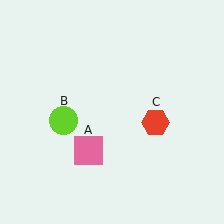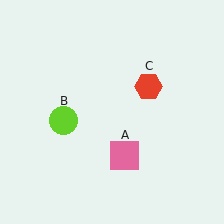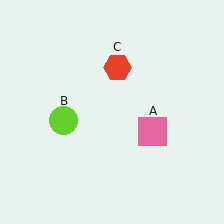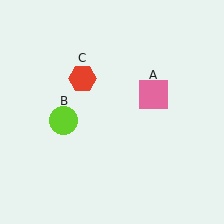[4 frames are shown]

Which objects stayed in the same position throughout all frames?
Lime circle (object B) remained stationary.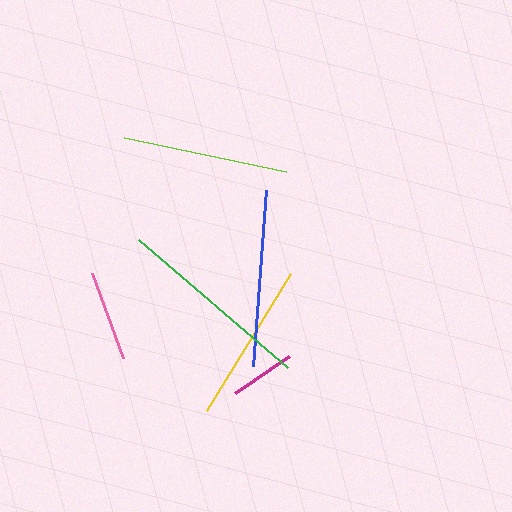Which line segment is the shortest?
The magenta line is the shortest at approximately 65 pixels.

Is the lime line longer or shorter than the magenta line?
The lime line is longer than the magenta line.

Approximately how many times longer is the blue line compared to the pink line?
The blue line is approximately 1.9 times the length of the pink line.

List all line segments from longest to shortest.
From longest to shortest: green, blue, lime, yellow, pink, magenta.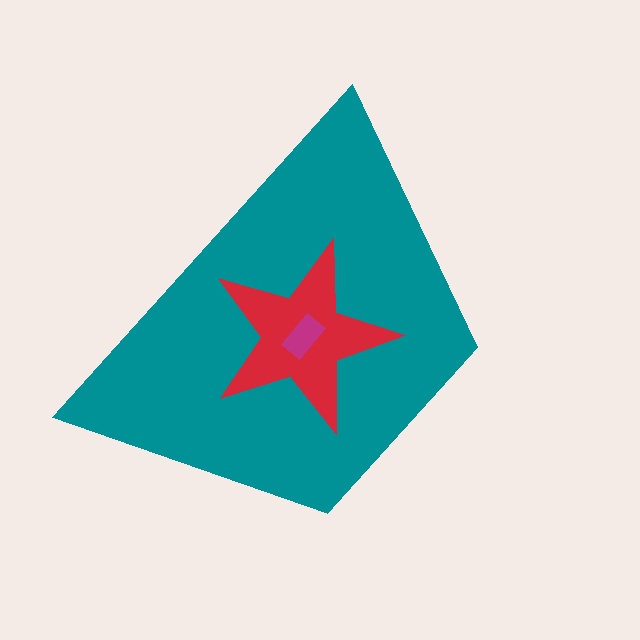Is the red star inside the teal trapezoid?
Yes.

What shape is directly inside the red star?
The magenta rectangle.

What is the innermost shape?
The magenta rectangle.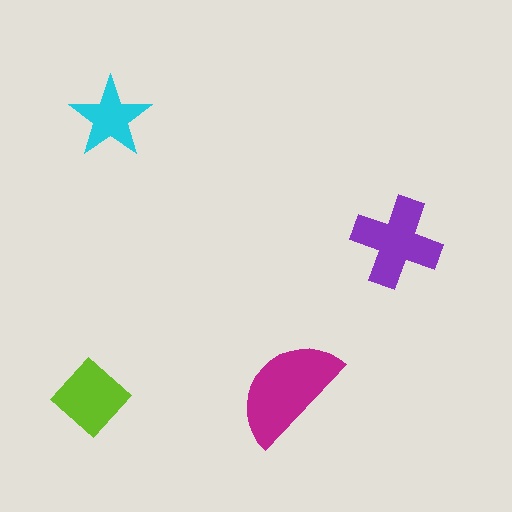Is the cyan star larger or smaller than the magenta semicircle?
Smaller.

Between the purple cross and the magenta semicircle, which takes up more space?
The magenta semicircle.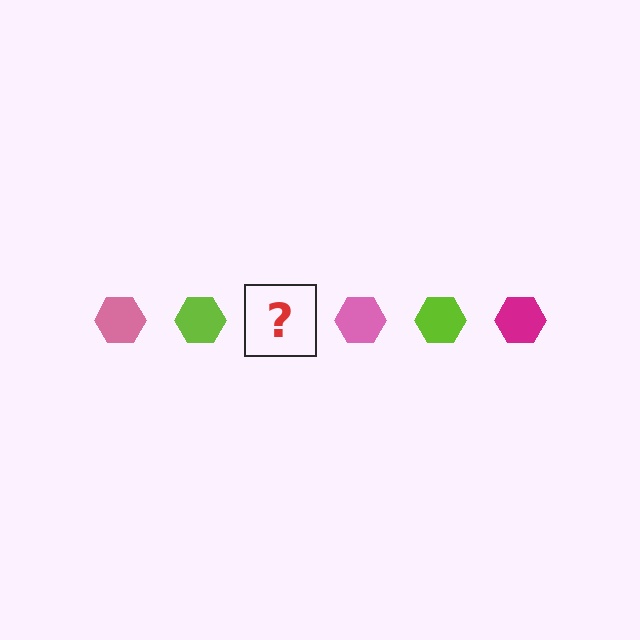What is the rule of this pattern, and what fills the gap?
The rule is that the pattern cycles through pink, lime, magenta hexagons. The gap should be filled with a magenta hexagon.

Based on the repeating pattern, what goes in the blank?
The blank should be a magenta hexagon.